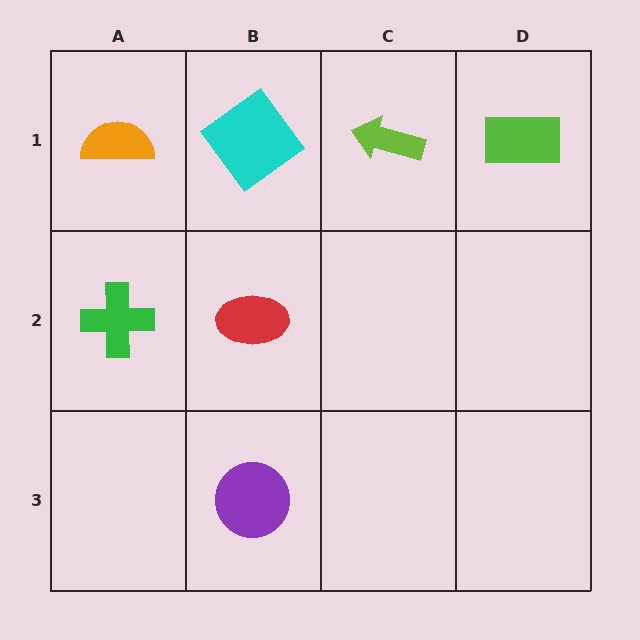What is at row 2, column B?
A red ellipse.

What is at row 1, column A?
An orange semicircle.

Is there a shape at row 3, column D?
No, that cell is empty.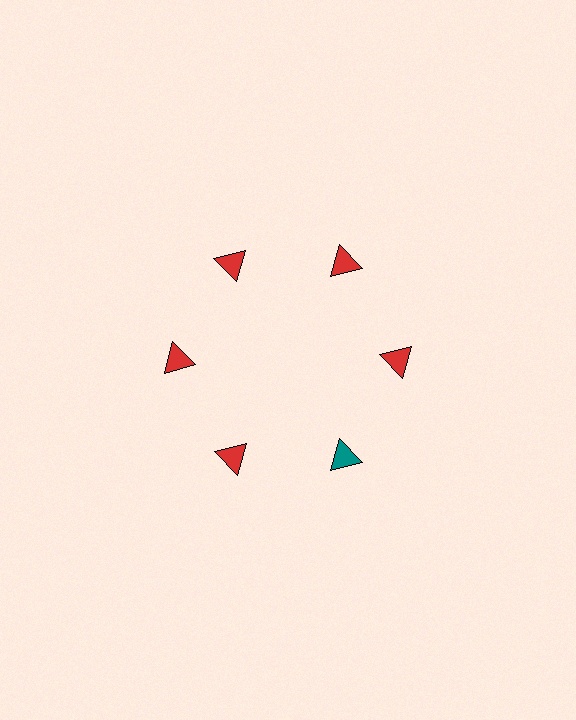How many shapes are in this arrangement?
There are 6 shapes arranged in a ring pattern.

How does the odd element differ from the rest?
It has a different color: teal instead of red.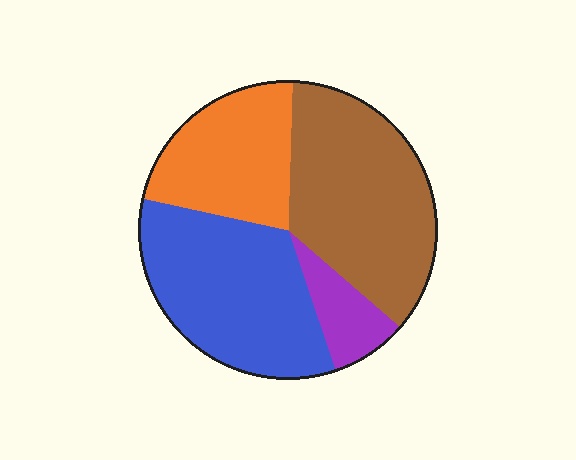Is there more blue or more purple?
Blue.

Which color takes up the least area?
Purple, at roughly 10%.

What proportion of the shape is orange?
Orange covers around 20% of the shape.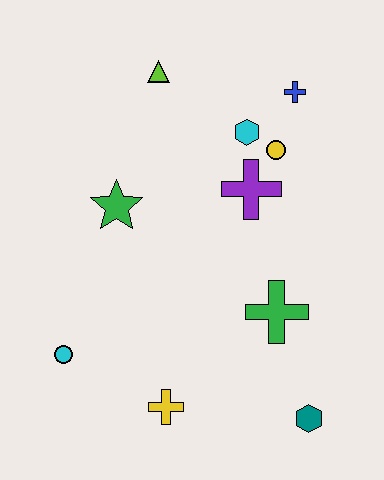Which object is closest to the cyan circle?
The yellow cross is closest to the cyan circle.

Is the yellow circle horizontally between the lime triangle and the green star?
No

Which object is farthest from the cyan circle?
The blue cross is farthest from the cyan circle.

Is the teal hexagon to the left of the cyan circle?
No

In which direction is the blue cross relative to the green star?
The blue cross is to the right of the green star.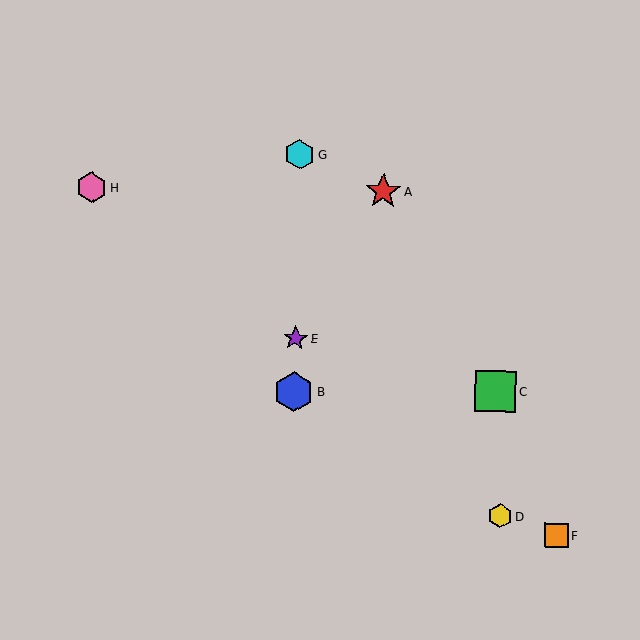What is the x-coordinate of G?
Object G is at x≈300.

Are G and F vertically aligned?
No, G is at x≈300 and F is at x≈556.